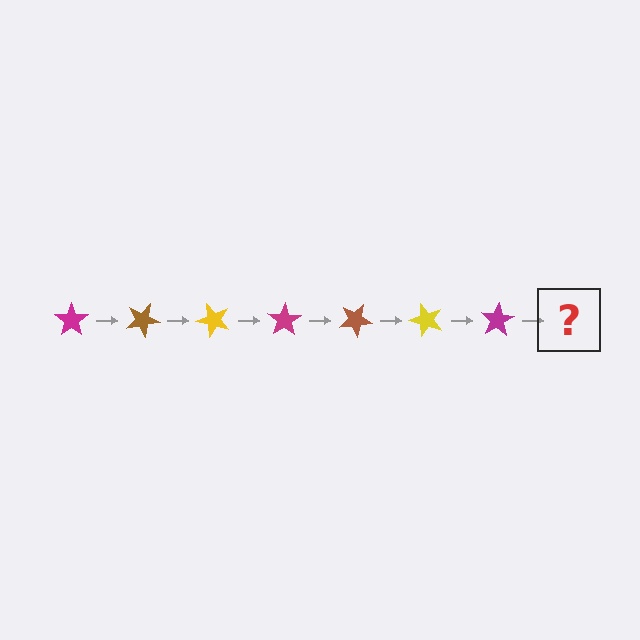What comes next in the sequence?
The next element should be a brown star, rotated 175 degrees from the start.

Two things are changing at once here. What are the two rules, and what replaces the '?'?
The two rules are that it rotates 25 degrees each step and the color cycles through magenta, brown, and yellow. The '?' should be a brown star, rotated 175 degrees from the start.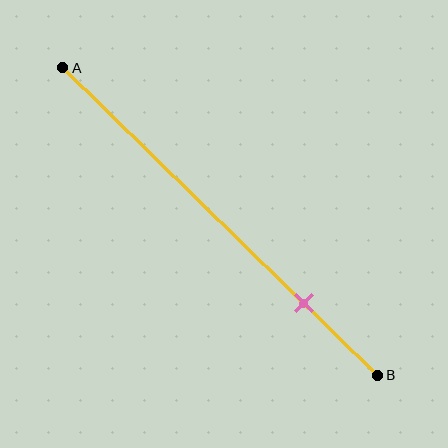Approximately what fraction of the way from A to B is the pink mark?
The pink mark is approximately 75% of the way from A to B.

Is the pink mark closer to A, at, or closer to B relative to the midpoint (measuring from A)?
The pink mark is closer to point B than the midpoint of segment AB.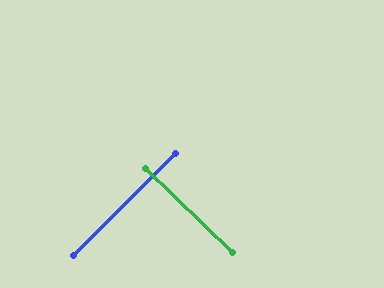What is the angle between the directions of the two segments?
Approximately 89 degrees.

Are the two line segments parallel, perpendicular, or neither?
Perpendicular — they meet at approximately 89°.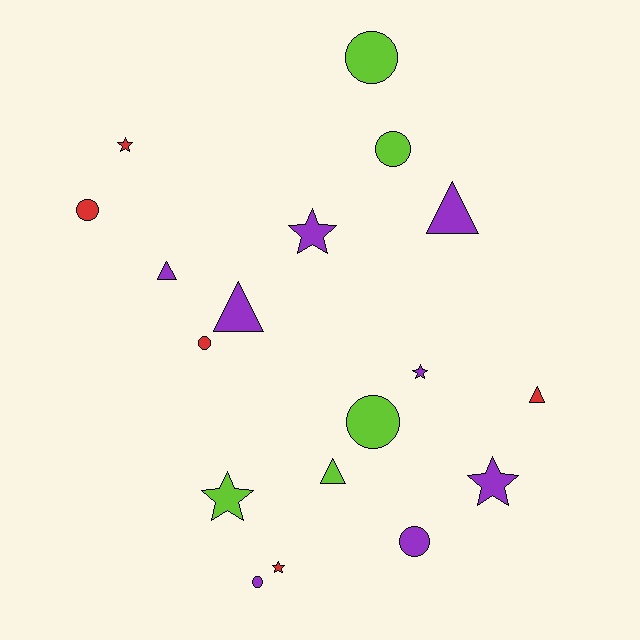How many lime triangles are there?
There is 1 lime triangle.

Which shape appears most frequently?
Circle, with 7 objects.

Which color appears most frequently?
Purple, with 8 objects.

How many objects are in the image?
There are 18 objects.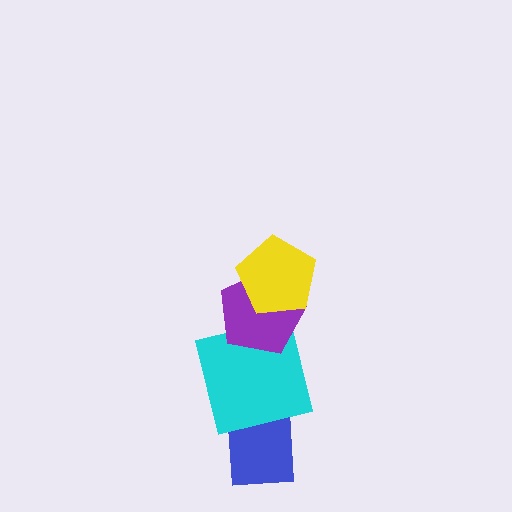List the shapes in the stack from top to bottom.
From top to bottom: the yellow pentagon, the purple pentagon, the cyan square, the blue rectangle.